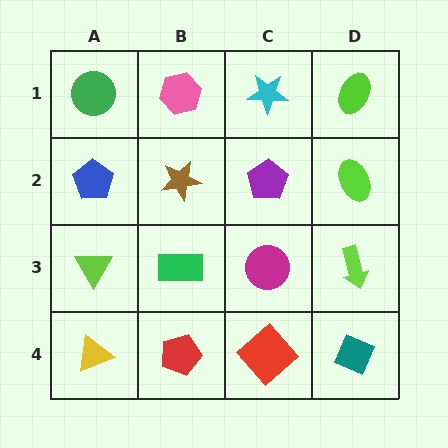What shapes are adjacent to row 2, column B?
A pink hexagon (row 1, column B), a green rectangle (row 3, column B), a blue pentagon (row 2, column A), a purple pentagon (row 2, column C).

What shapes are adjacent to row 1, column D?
A lime ellipse (row 2, column D), a cyan star (row 1, column C).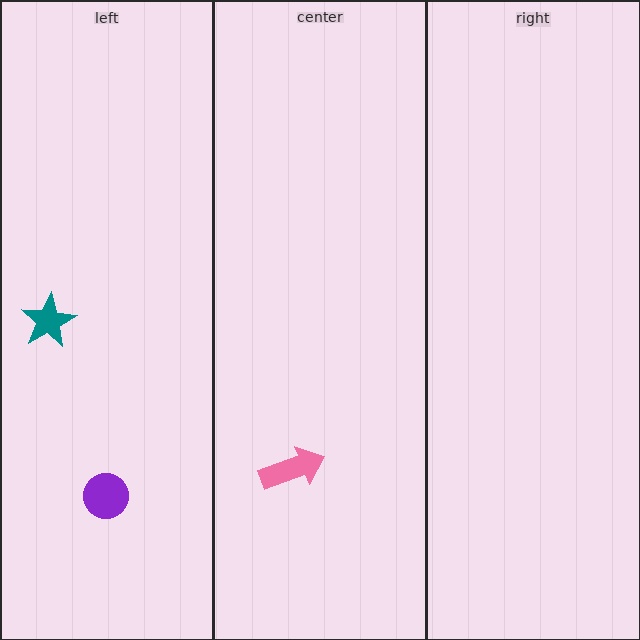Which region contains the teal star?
The left region.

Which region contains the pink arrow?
The center region.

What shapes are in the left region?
The purple circle, the teal star.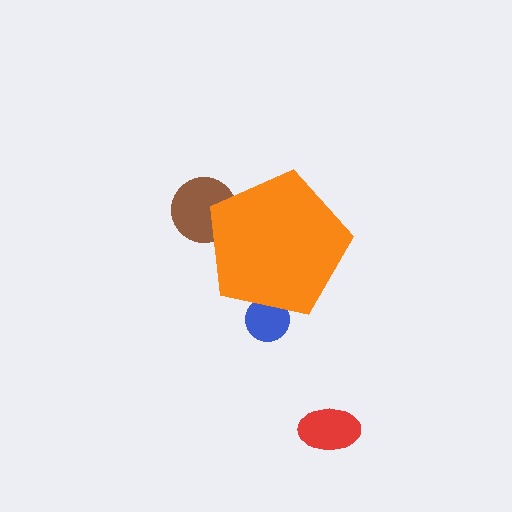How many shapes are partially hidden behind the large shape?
2 shapes are partially hidden.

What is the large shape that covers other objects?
An orange pentagon.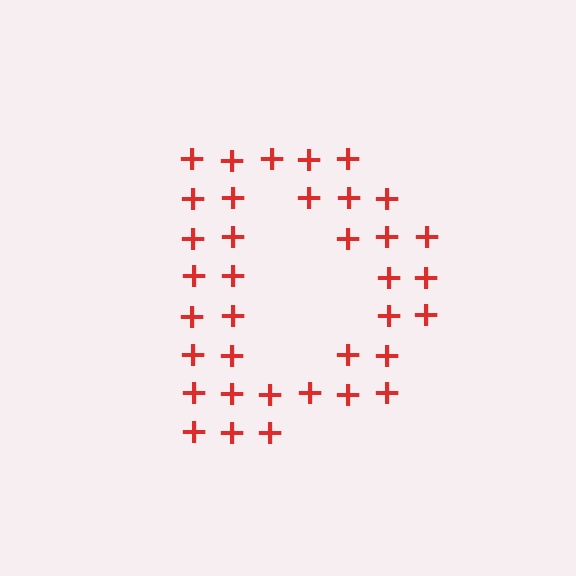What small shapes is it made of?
It is made of small plus signs.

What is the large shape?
The large shape is the letter D.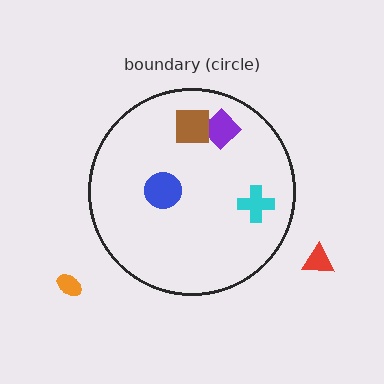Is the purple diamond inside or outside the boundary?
Inside.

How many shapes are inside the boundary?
4 inside, 2 outside.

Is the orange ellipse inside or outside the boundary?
Outside.